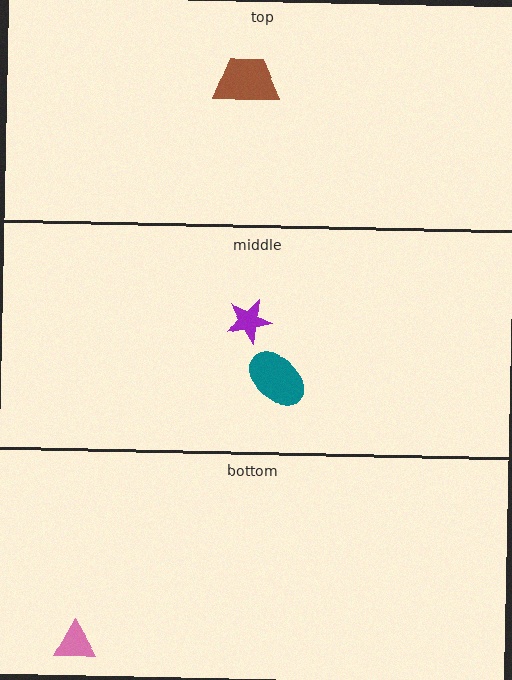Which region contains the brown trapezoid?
The top region.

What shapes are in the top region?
The brown trapezoid.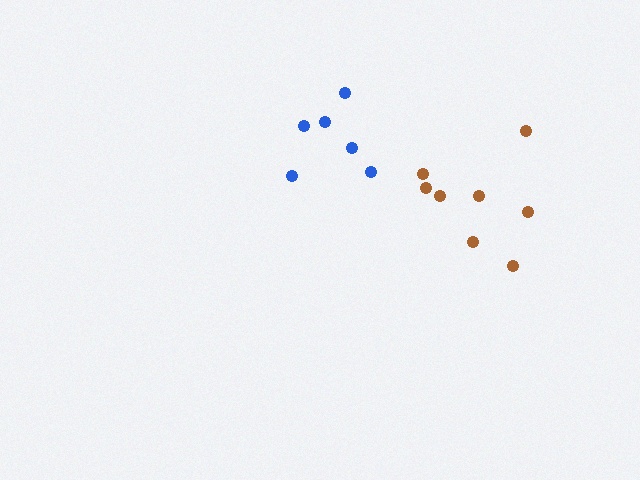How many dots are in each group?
Group 1: 6 dots, Group 2: 8 dots (14 total).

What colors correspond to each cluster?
The clusters are colored: blue, brown.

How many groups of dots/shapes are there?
There are 2 groups.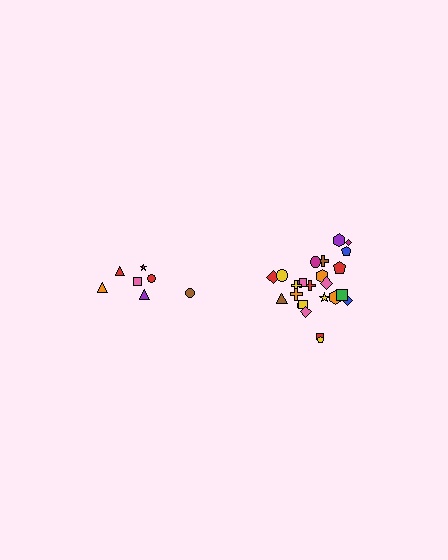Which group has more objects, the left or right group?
The right group.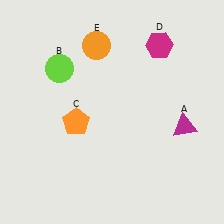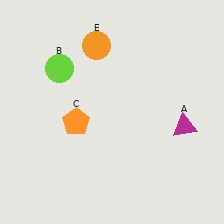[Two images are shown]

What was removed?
The magenta hexagon (D) was removed in Image 2.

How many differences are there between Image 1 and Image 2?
There is 1 difference between the two images.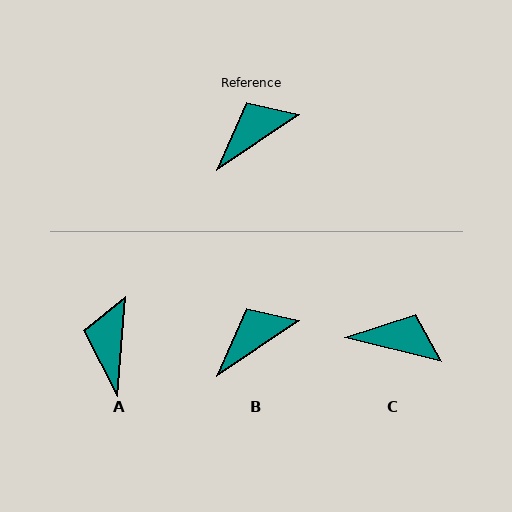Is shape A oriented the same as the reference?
No, it is off by about 51 degrees.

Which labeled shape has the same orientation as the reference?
B.